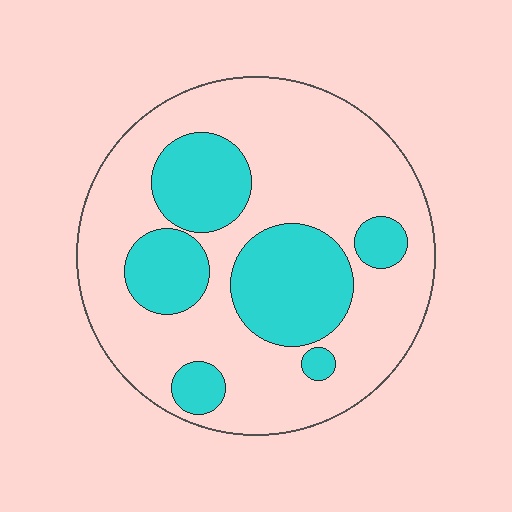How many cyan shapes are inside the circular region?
6.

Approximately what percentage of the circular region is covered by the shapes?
Approximately 30%.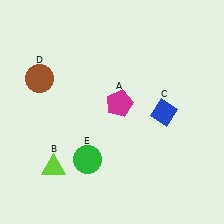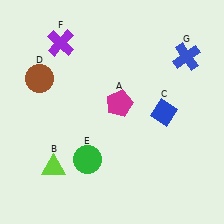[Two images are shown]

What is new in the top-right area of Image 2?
A blue cross (G) was added in the top-right area of Image 2.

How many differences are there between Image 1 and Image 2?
There are 2 differences between the two images.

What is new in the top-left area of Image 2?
A purple cross (F) was added in the top-left area of Image 2.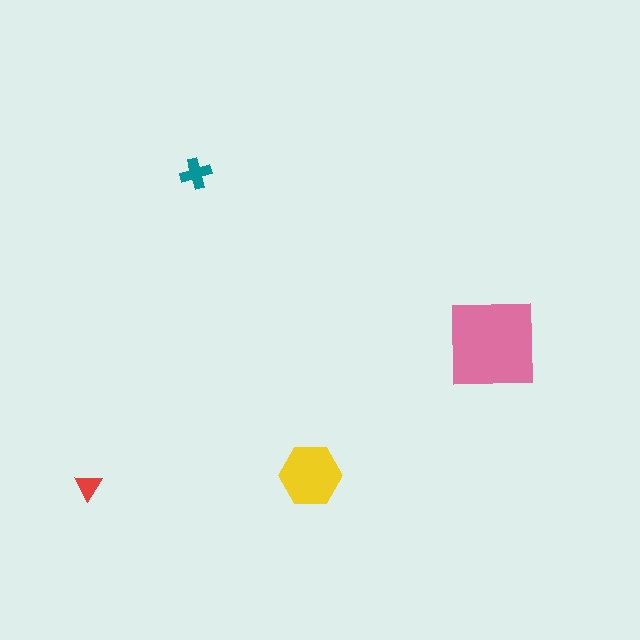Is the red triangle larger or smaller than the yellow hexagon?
Smaller.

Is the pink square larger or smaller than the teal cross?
Larger.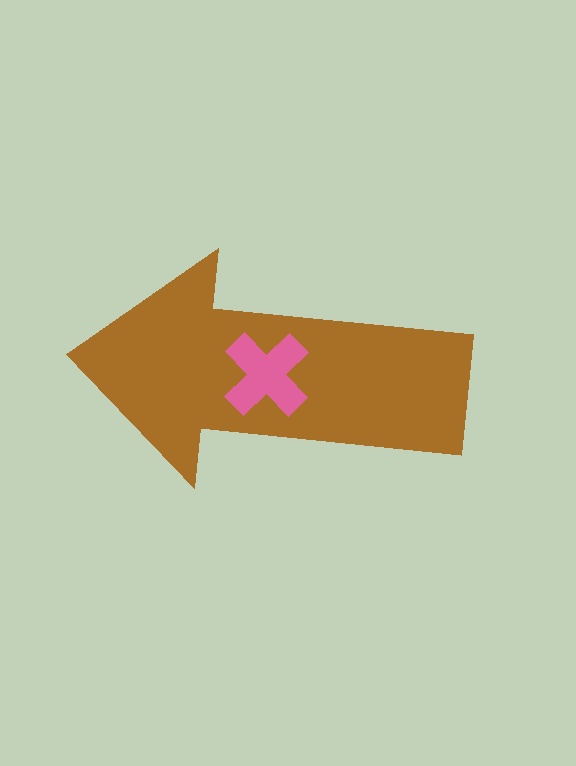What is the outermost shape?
The brown arrow.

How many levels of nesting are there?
2.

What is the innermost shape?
The pink cross.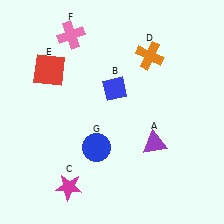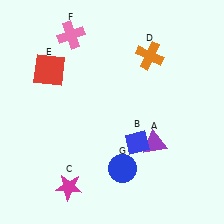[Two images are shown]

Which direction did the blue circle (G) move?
The blue circle (G) moved right.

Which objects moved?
The objects that moved are: the blue diamond (B), the blue circle (G).